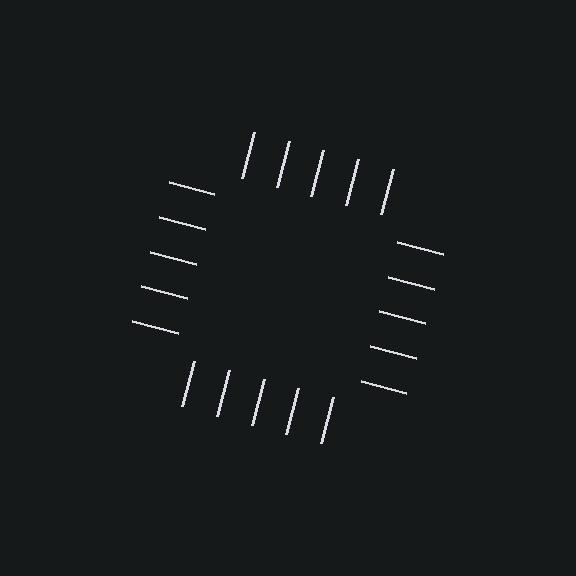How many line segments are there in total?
20 — 5 along each of the 4 edges.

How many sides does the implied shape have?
4 sides — the line-ends trace a square.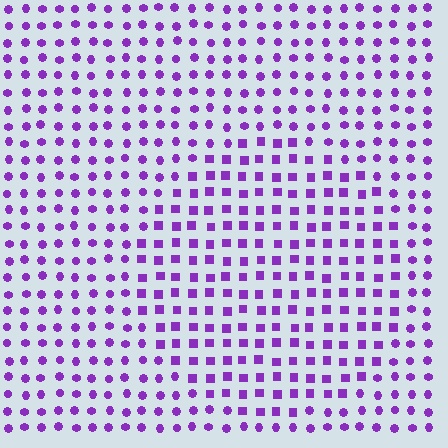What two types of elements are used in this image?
The image uses squares inside the circle region and circles outside it.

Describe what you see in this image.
The image is filled with small purple elements arranged in a uniform grid. A circle-shaped region contains squares, while the surrounding area contains circles. The boundary is defined purely by the change in element shape.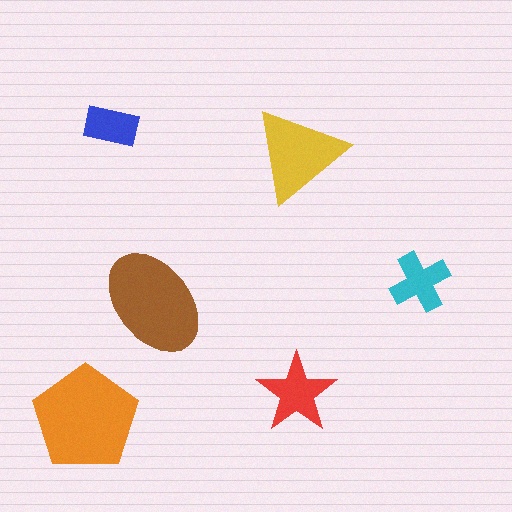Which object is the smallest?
The blue rectangle.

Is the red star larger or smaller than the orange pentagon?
Smaller.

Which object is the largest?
The orange pentagon.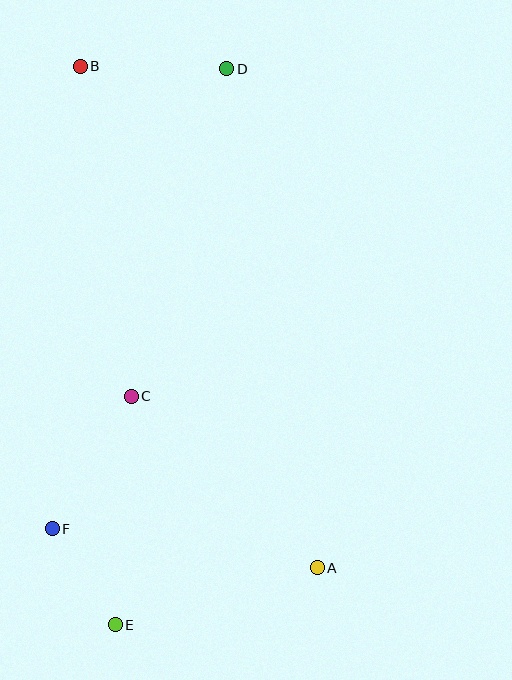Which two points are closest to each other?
Points E and F are closest to each other.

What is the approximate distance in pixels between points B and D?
The distance between B and D is approximately 147 pixels.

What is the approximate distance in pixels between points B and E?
The distance between B and E is approximately 560 pixels.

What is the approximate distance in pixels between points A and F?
The distance between A and F is approximately 268 pixels.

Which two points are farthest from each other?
Points D and E are farthest from each other.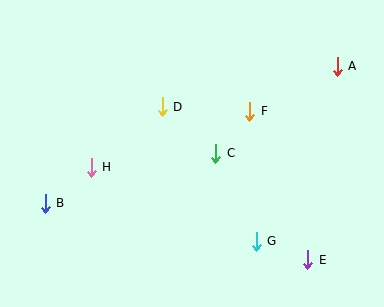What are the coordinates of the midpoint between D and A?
The midpoint between D and A is at (250, 87).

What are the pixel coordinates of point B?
Point B is at (45, 203).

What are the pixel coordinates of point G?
Point G is at (256, 242).